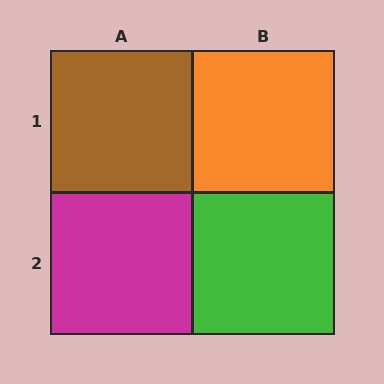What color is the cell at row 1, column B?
Orange.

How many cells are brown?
1 cell is brown.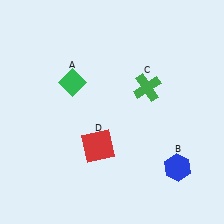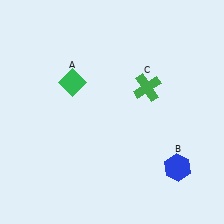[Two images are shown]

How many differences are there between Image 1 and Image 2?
There is 1 difference between the two images.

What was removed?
The red square (D) was removed in Image 2.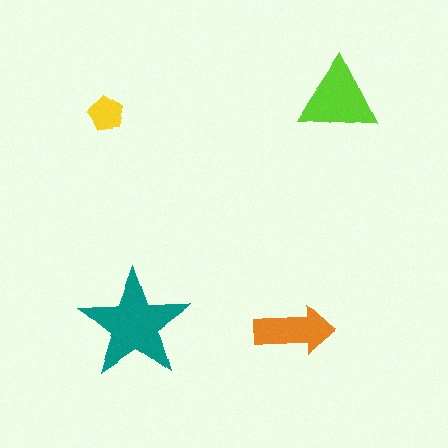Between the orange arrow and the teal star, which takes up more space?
The teal star.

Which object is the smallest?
The yellow pentagon.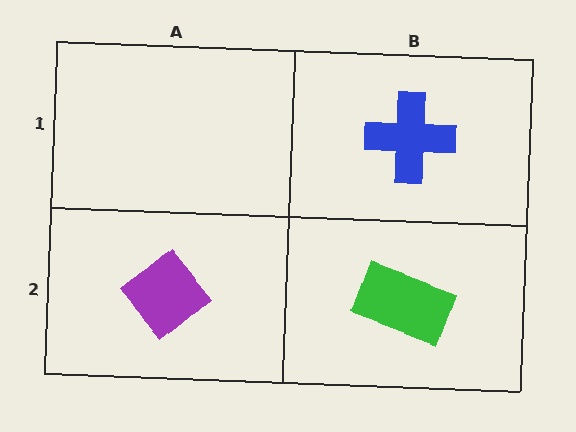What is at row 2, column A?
A purple diamond.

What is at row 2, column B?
A green rectangle.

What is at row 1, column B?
A blue cross.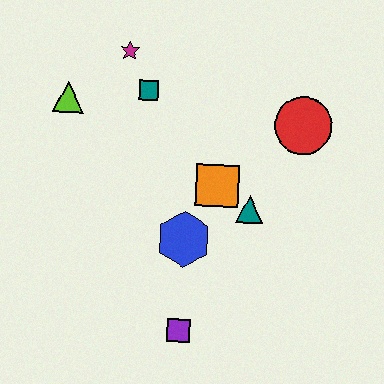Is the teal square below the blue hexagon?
No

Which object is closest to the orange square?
The teal triangle is closest to the orange square.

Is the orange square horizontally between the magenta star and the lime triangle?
No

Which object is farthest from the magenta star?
The purple square is farthest from the magenta star.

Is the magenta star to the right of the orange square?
No